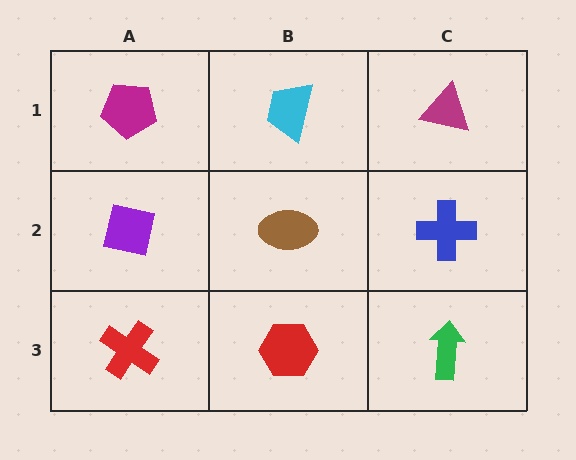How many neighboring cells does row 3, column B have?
3.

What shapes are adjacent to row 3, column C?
A blue cross (row 2, column C), a red hexagon (row 3, column B).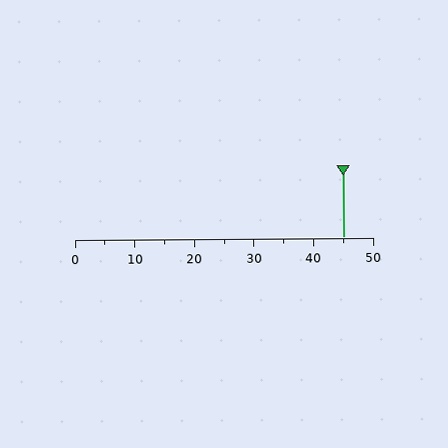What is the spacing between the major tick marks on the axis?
The major ticks are spaced 10 apart.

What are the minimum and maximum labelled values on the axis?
The axis runs from 0 to 50.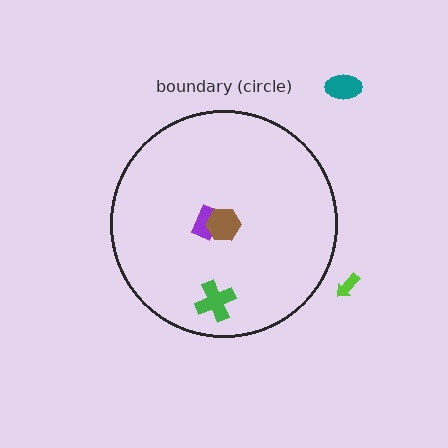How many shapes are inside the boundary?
3 inside, 2 outside.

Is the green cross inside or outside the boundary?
Inside.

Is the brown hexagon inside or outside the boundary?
Inside.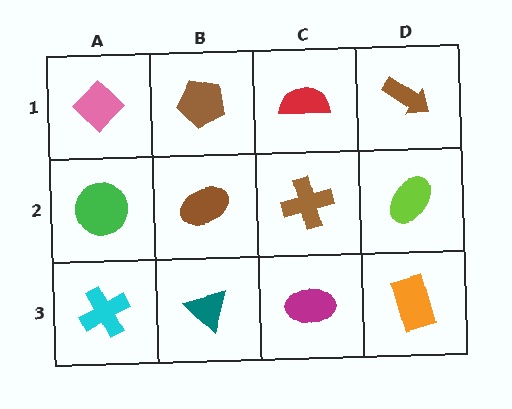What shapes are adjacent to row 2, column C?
A red semicircle (row 1, column C), a magenta ellipse (row 3, column C), a brown ellipse (row 2, column B), a lime ellipse (row 2, column D).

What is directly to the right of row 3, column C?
An orange rectangle.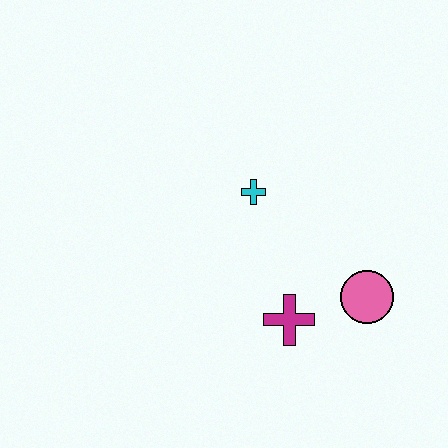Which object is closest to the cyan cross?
The magenta cross is closest to the cyan cross.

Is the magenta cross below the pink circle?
Yes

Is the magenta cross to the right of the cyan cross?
Yes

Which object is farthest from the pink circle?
The cyan cross is farthest from the pink circle.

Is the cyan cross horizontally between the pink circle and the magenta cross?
No